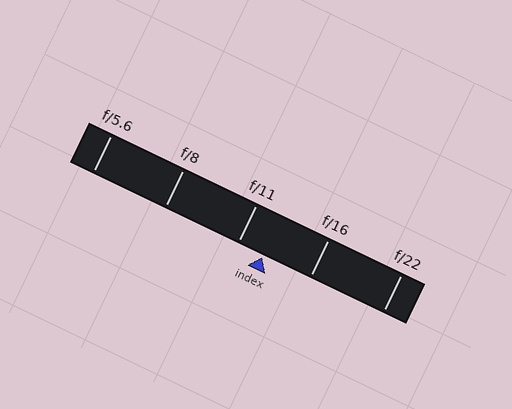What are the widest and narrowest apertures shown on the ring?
The widest aperture shown is f/5.6 and the narrowest is f/22.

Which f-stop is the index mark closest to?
The index mark is closest to f/11.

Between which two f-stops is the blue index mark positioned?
The index mark is between f/11 and f/16.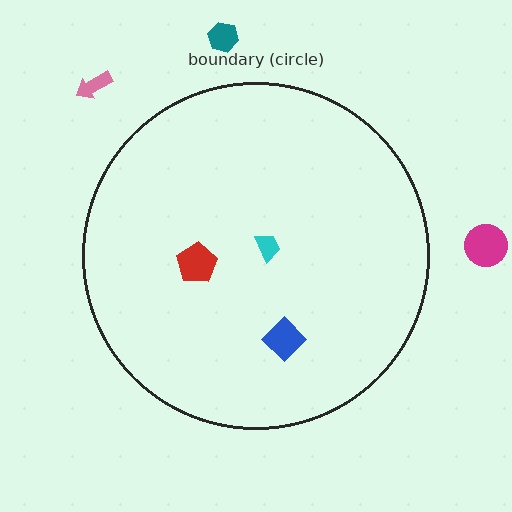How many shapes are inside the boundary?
3 inside, 3 outside.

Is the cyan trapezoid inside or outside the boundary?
Inside.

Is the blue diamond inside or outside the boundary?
Inside.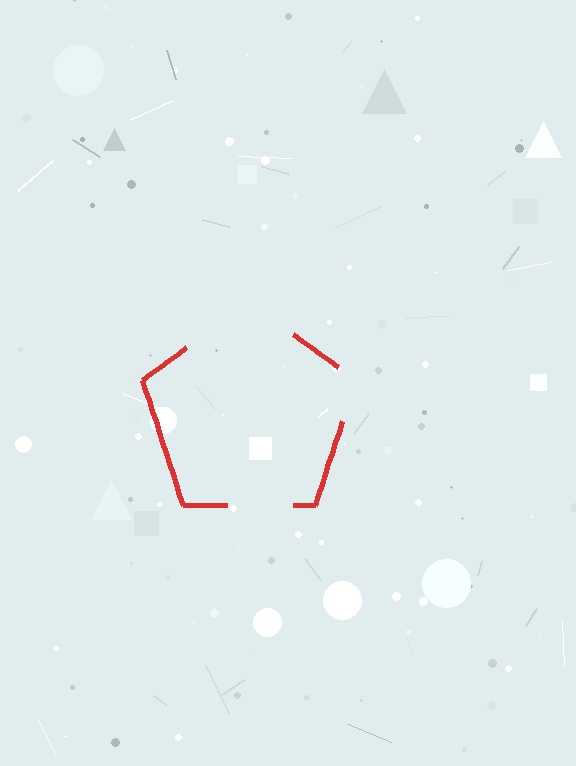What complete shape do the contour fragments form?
The contour fragments form a pentagon.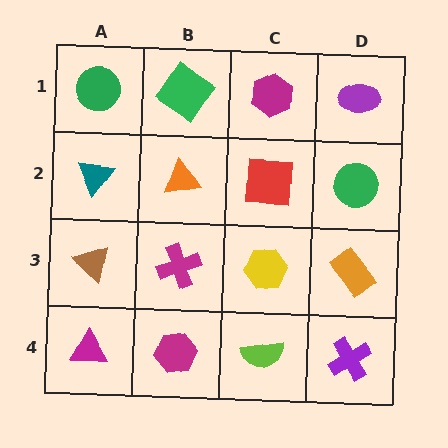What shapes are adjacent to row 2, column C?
A magenta hexagon (row 1, column C), a yellow hexagon (row 3, column C), an orange triangle (row 2, column B), a green circle (row 2, column D).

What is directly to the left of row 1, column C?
A green diamond.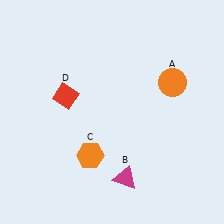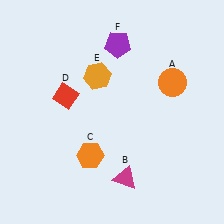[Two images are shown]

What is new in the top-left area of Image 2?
An orange hexagon (E) was added in the top-left area of Image 2.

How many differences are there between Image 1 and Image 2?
There are 2 differences between the two images.